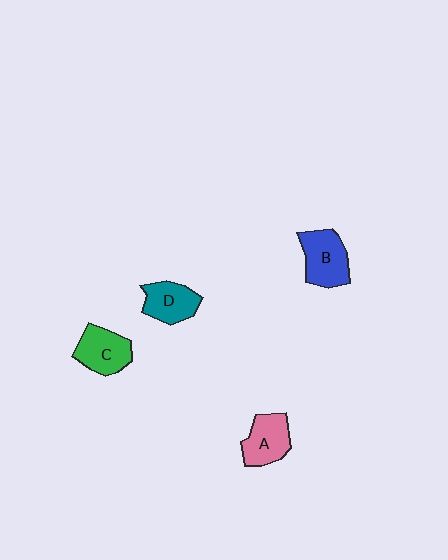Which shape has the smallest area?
Shape D (teal).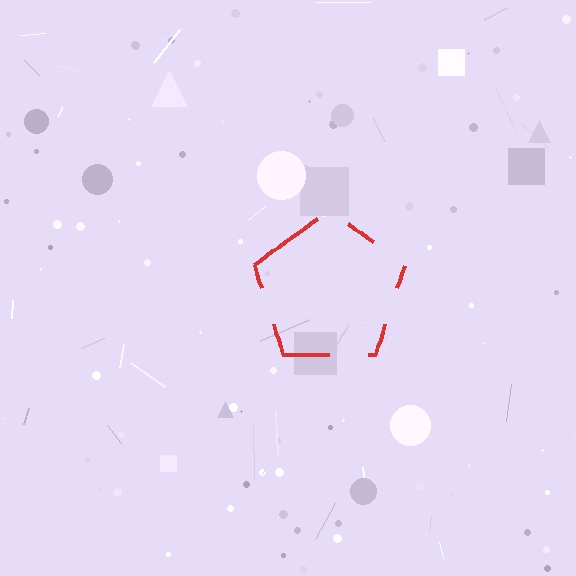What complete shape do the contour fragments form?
The contour fragments form a pentagon.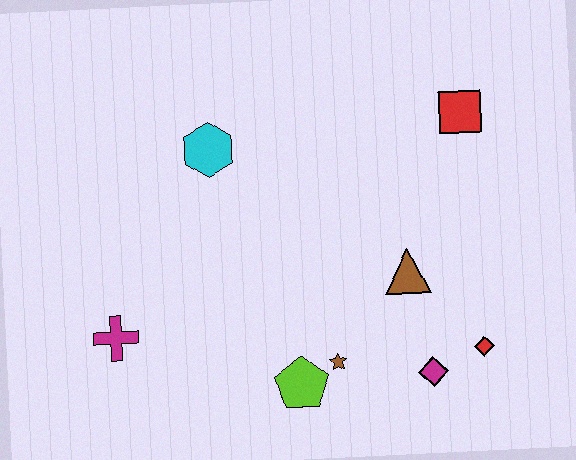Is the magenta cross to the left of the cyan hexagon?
Yes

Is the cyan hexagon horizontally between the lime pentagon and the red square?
No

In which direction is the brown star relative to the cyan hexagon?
The brown star is below the cyan hexagon.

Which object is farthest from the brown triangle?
The magenta cross is farthest from the brown triangle.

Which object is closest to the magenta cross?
The lime pentagon is closest to the magenta cross.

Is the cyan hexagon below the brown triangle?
No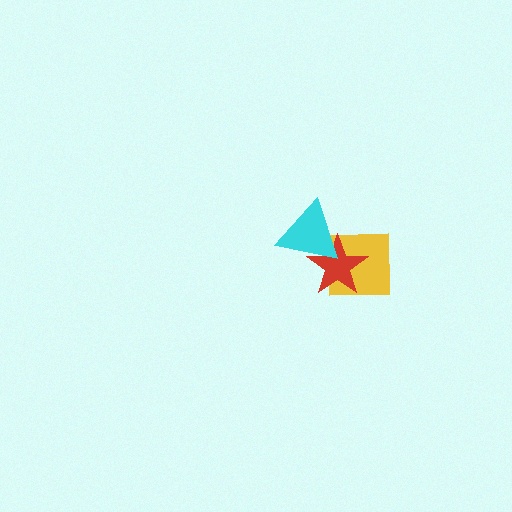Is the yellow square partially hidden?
Yes, it is partially covered by another shape.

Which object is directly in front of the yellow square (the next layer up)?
The red star is directly in front of the yellow square.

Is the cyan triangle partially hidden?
No, no other shape covers it.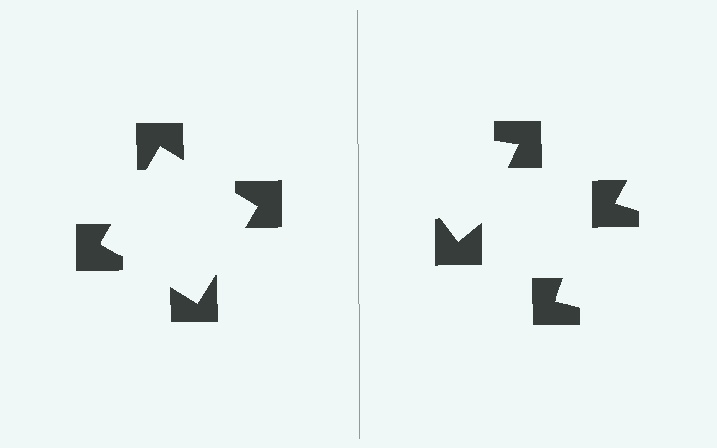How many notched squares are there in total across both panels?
8 — 4 on each side.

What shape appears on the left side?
An illusory square.